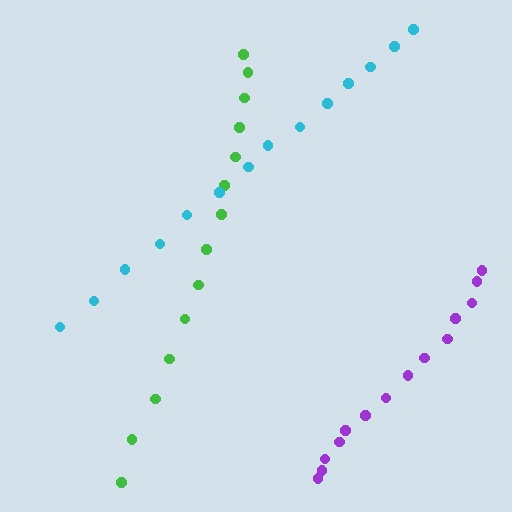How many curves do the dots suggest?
There are 3 distinct paths.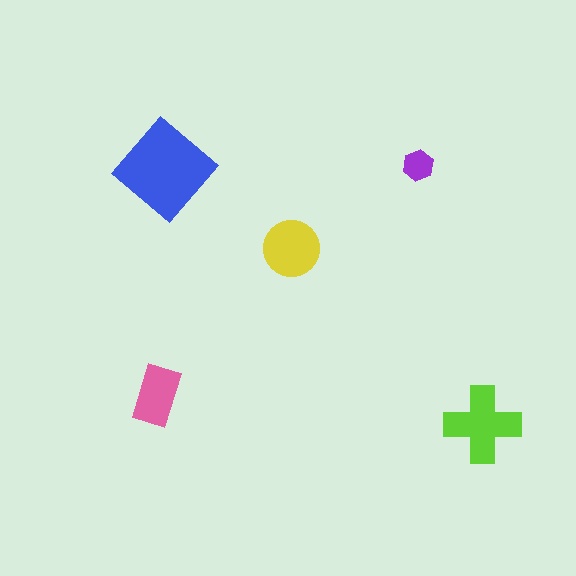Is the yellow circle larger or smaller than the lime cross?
Smaller.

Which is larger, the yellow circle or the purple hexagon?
The yellow circle.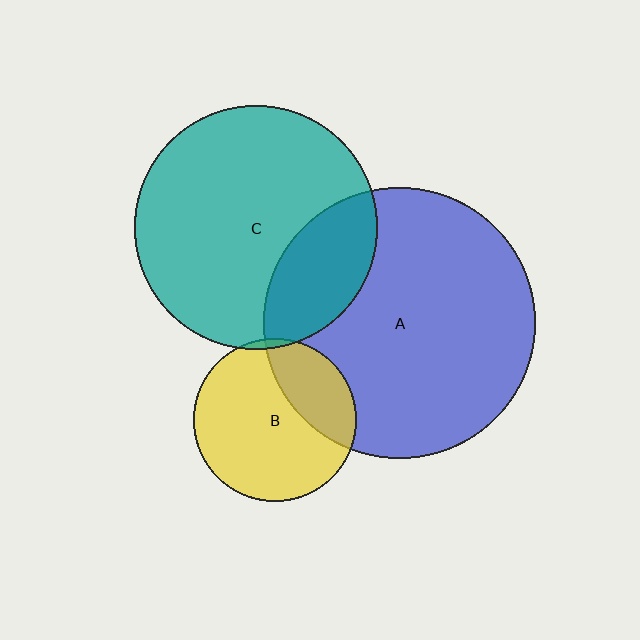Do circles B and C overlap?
Yes.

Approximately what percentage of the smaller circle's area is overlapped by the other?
Approximately 5%.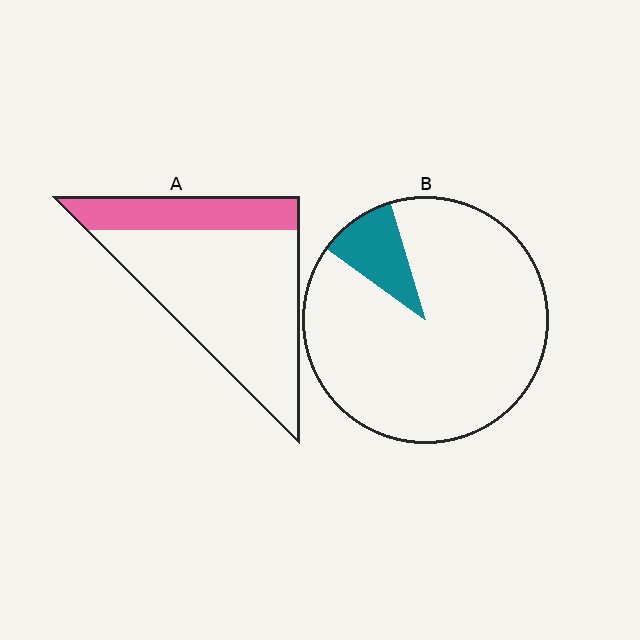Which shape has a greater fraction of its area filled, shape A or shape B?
Shape A.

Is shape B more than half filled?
No.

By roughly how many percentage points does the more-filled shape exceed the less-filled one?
By roughly 15 percentage points (A over B).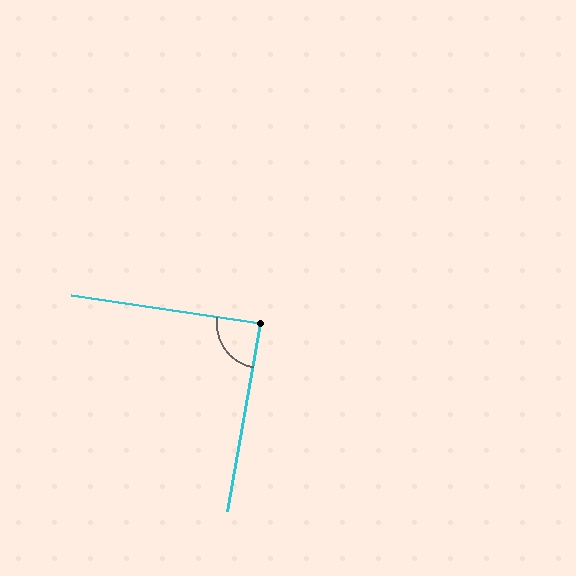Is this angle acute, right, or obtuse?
It is approximately a right angle.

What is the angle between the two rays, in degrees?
Approximately 88 degrees.